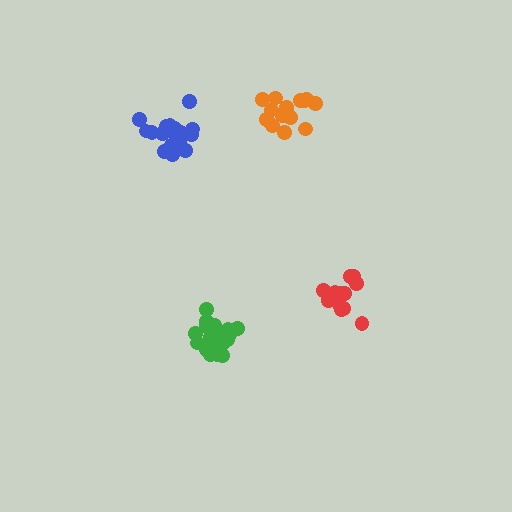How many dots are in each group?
Group 1: 20 dots, Group 2: 20 dots, Group 3: 15 dots, Group 4: 14 dots (69 total).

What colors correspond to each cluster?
The clusters are colored: green, blue, orange, red.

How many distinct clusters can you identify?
There are 4 distinct clusters.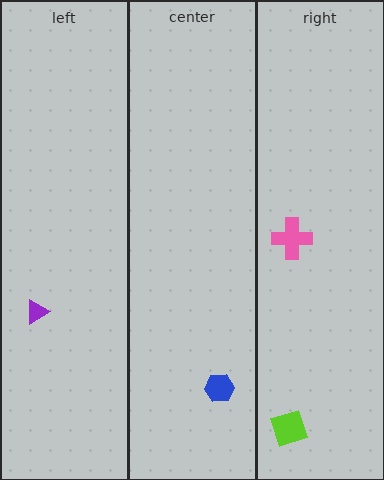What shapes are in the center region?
The blue hexagon.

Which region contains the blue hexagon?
The center region.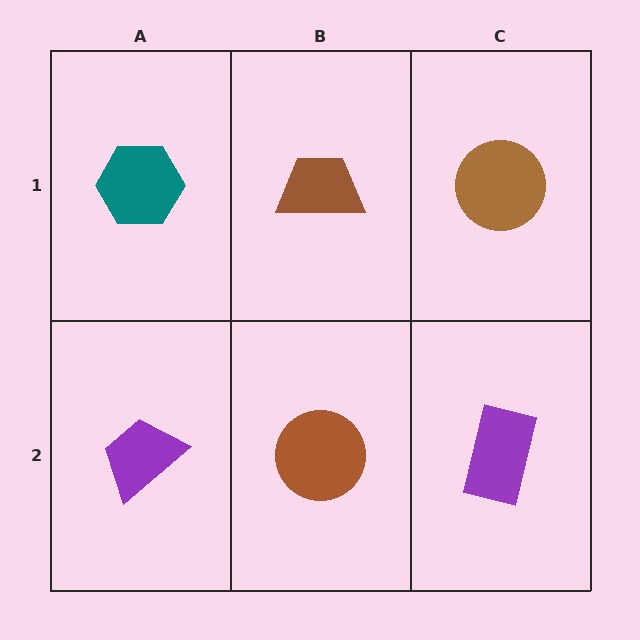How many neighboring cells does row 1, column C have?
2.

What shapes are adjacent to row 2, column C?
A brown circle (row 1, column C), a brown circle (row 2, column B).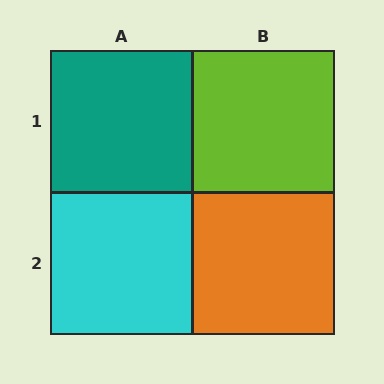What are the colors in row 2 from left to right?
Cyan, orange.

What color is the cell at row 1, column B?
Lime.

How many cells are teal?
1 cell is teal.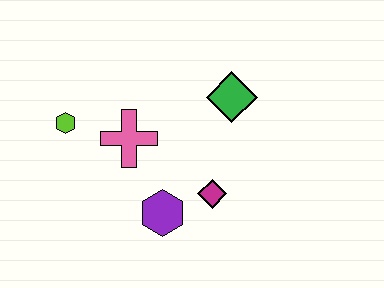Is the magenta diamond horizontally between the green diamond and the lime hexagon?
Yes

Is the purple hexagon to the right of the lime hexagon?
Yes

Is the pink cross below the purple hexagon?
No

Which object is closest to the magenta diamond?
The purple hexagon is closest to the magenta diamond.